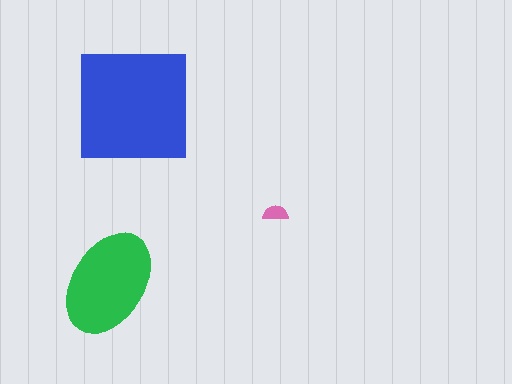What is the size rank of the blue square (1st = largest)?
1st.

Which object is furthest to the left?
The green ellipse is leftmost.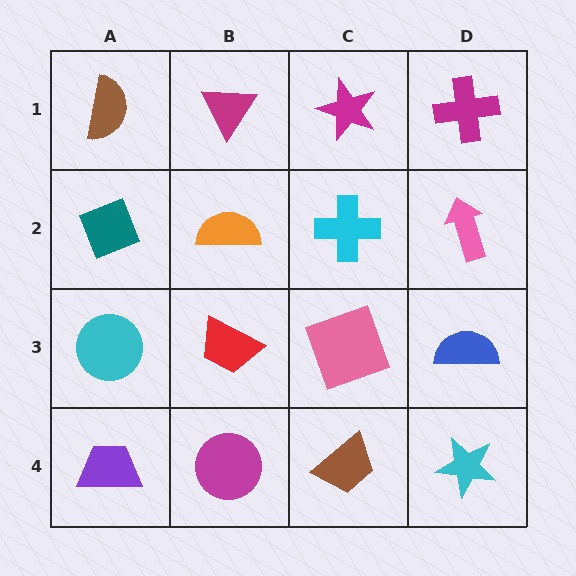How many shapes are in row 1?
4 shapes.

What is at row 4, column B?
A magenta circle.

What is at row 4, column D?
A cyan star.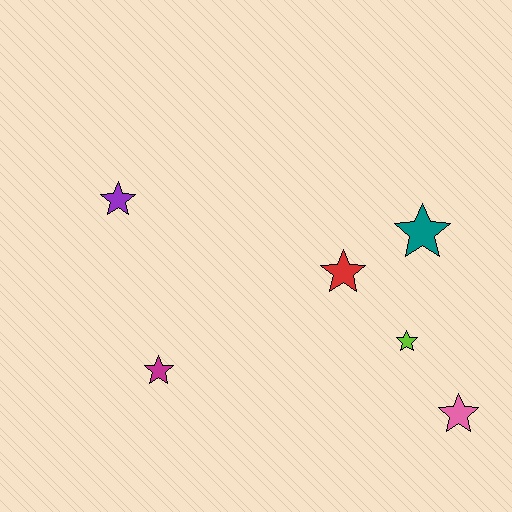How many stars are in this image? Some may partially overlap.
There are 6 stars.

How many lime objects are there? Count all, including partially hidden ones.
There is 1 lime object.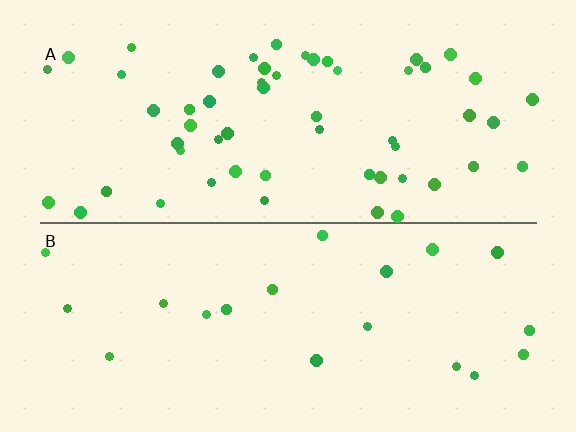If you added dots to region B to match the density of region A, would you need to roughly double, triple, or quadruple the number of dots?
Approximately triple.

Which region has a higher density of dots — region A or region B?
A (the top).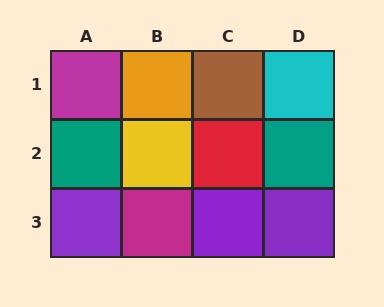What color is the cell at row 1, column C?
Brown.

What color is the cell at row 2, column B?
Yellow.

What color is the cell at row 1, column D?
Cyan.